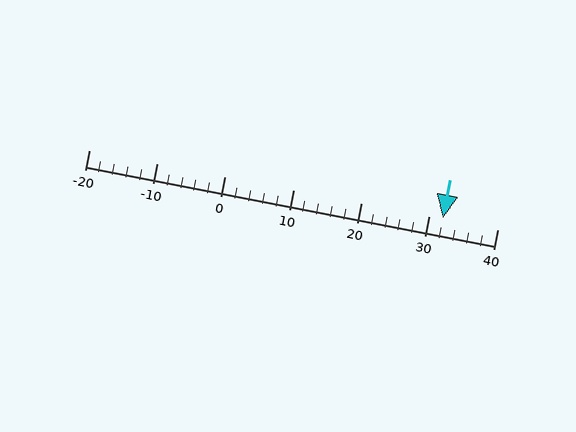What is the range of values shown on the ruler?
The ruler shows values from -20 to 40.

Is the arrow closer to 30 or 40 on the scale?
The arrow is closer to 30.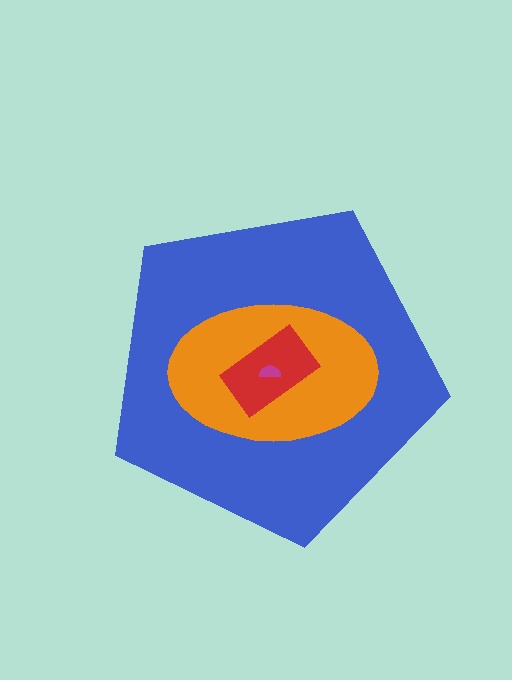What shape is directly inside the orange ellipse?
The red rectangle.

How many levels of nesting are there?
4.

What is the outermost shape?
The blue pentagon.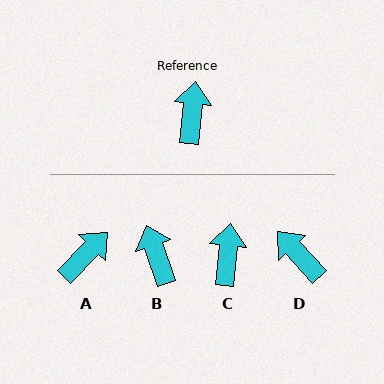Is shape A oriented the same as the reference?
No, it is off by about 39 degrees.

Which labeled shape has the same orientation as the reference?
C.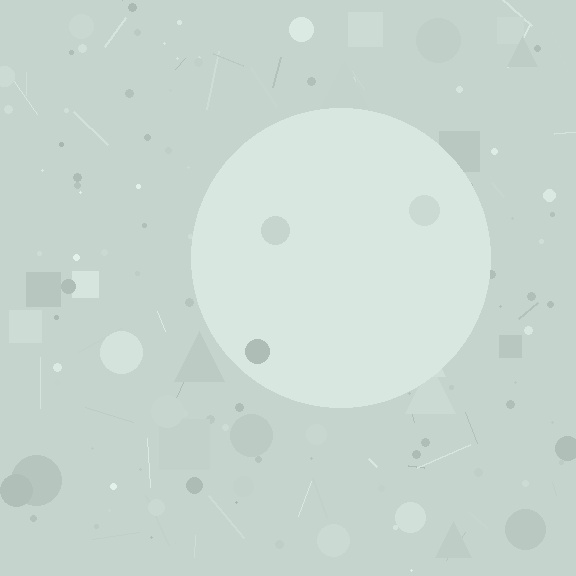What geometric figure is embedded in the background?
A circle is embedded in the background.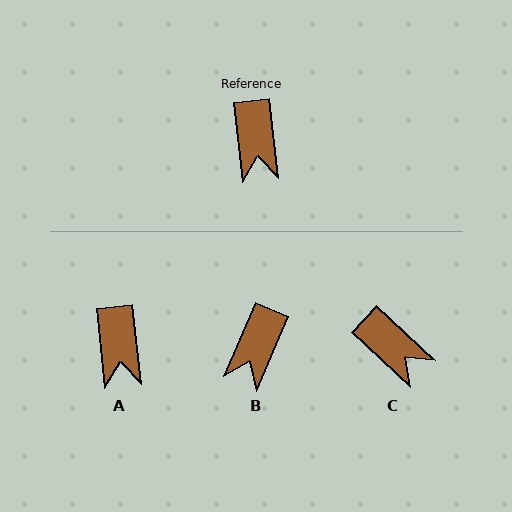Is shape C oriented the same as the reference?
No, it is off by about 41 degrees.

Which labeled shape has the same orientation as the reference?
A.